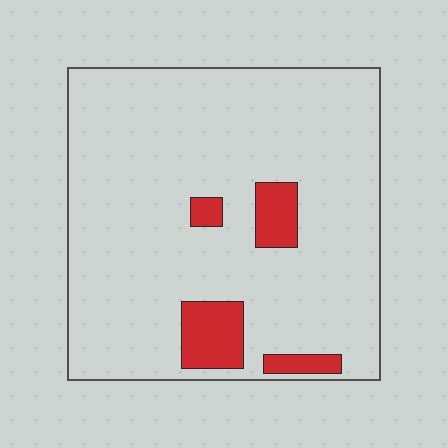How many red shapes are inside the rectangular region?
4.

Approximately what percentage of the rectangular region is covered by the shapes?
Approximately 10%.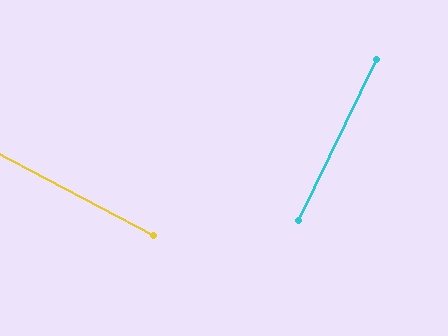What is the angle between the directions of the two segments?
Approximately 88 degrees.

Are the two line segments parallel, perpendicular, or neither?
Perpendicular — they meet at approximately 88°.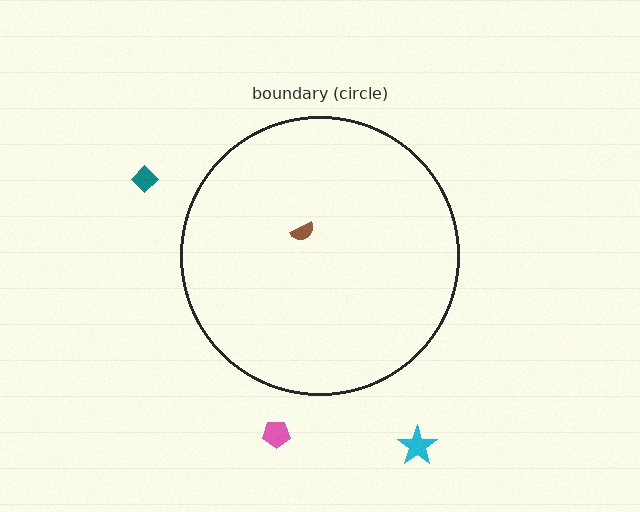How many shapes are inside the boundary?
1 inside, 3 outside.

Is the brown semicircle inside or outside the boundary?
Inside.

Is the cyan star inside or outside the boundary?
Outside.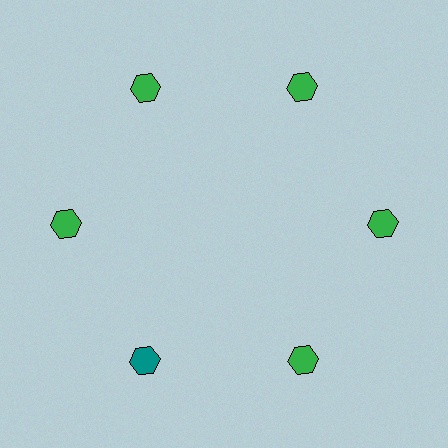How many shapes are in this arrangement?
There are 6 shapes arranged in a ring pattern.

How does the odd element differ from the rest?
It has a different color: teal instead of green.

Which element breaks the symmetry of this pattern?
The teal hexagon at roughly the 7 o'clock position breaks the symmetry. All other shapes are green hexagons.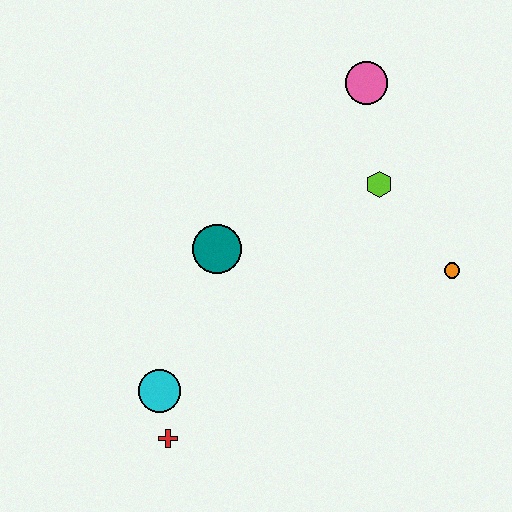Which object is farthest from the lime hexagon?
The red cross is farthest from the lime hexagon.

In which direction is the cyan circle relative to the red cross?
The cyan circle is above the red cross.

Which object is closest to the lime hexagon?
The pink circle is closest to the lime hexagon.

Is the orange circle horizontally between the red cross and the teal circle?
No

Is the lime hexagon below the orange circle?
No